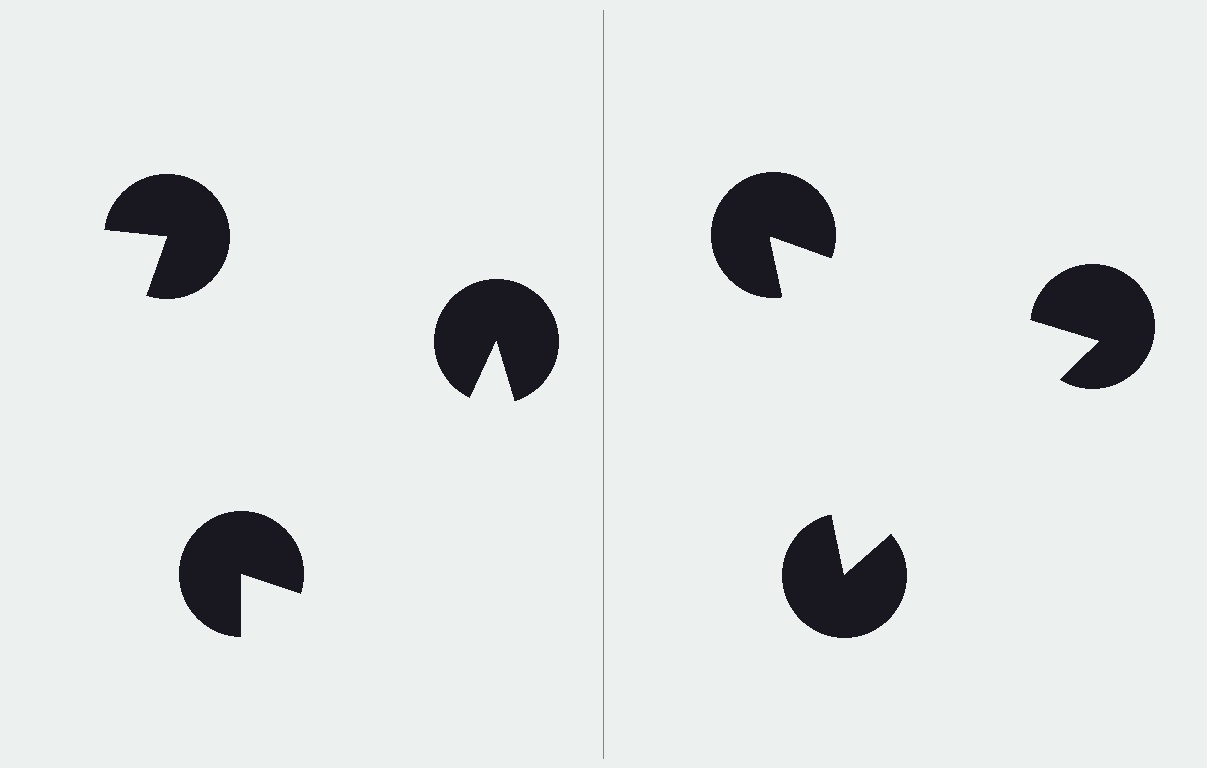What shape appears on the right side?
An illusory triangle.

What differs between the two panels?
The pac-man discs are positioned identically on both sides; only the wedge orientations differ. On the right they align to a triangle; on the left they are misaligned.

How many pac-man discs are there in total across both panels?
6 — 3 on each side.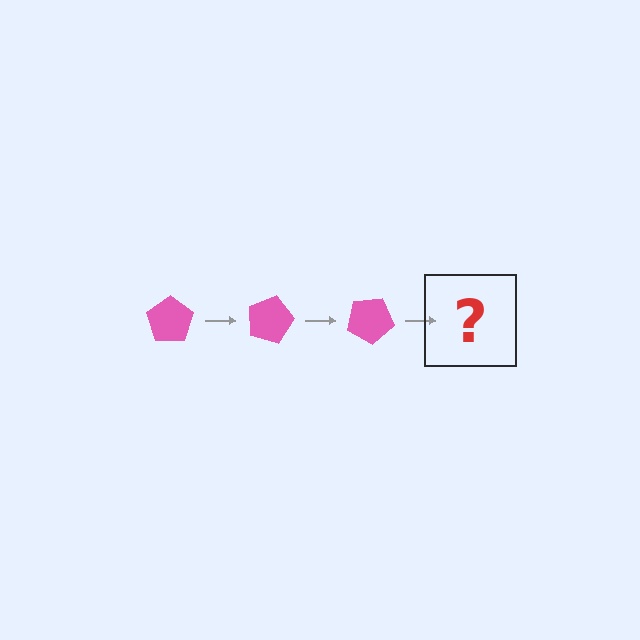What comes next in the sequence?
The next element should be a pink pentagon rotated 45 degrees.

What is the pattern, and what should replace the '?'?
The pattern is that the pentagon rotates 15 degrees each step. The '?' should be a pink pentagon rotated 45 degrees.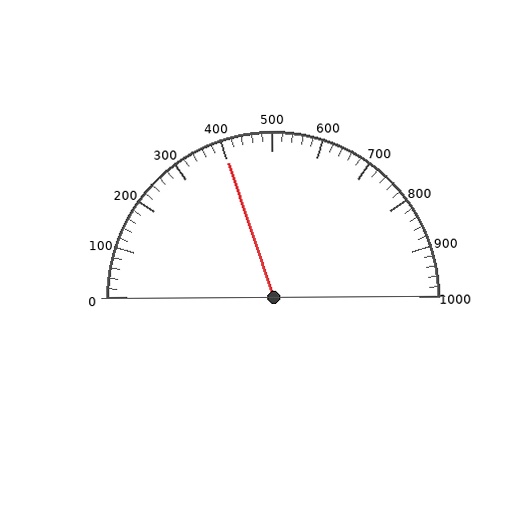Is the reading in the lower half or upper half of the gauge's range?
The reading is in the lower half of the range (0 to 1000).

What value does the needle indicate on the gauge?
The needle indicates approximately 400.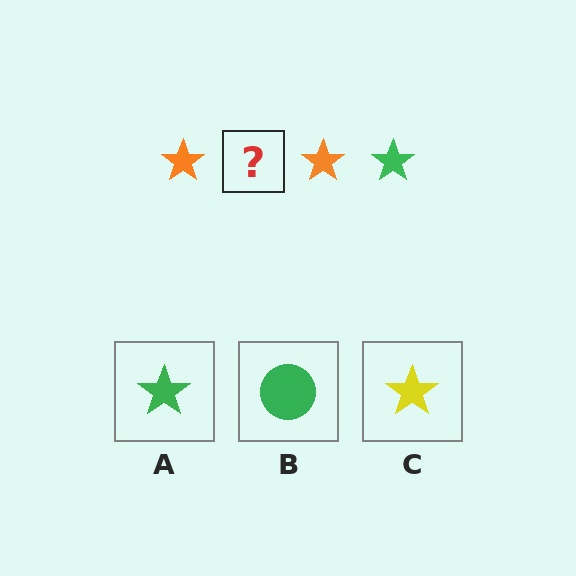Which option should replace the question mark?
Option A.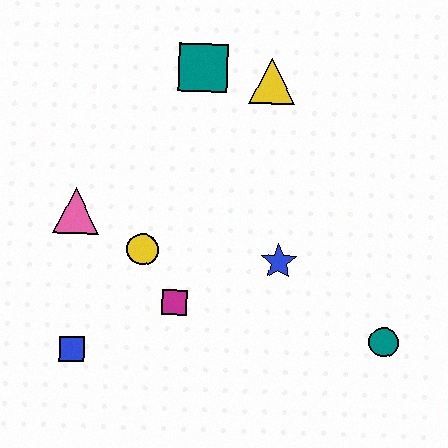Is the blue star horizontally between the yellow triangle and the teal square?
No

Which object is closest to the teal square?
The yellow triangle is closest to the teal square.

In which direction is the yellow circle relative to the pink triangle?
The yellow circle is to the right of the pink triangle.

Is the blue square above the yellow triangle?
No